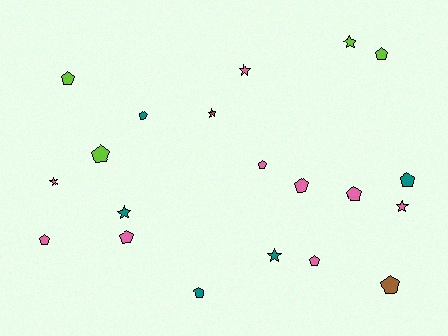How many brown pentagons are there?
There is 1 brown pentagon.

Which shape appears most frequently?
Pentagon, with 13 objects.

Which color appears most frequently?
Pink, with 9 objects.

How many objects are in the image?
There are 20 objects.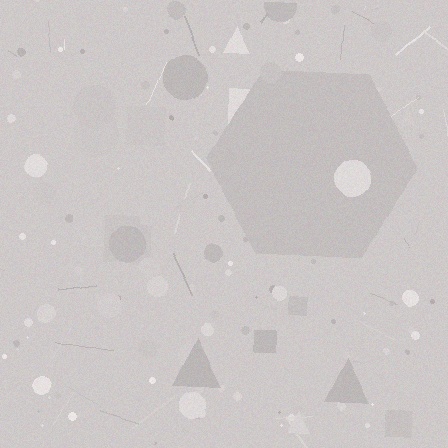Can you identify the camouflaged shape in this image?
The camouflaged shape is a hexagon.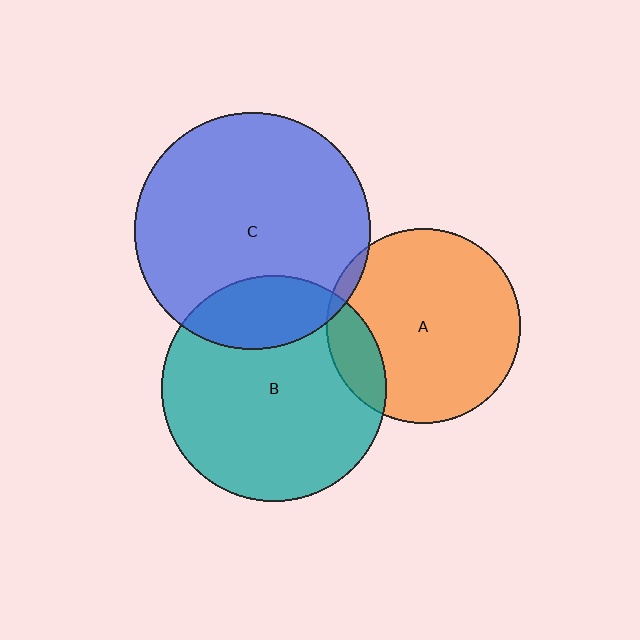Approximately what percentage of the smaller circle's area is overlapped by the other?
Approximately 5%.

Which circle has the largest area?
Circle C (blue).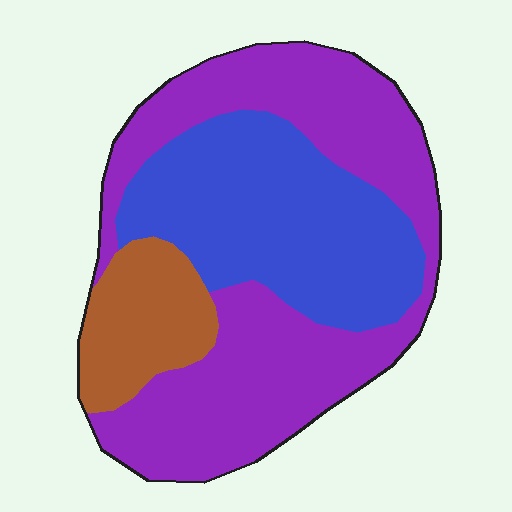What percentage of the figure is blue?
Blue takes up about one third (1/3) of the figure.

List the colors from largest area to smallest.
From largest to smallest: purple, blue, brown.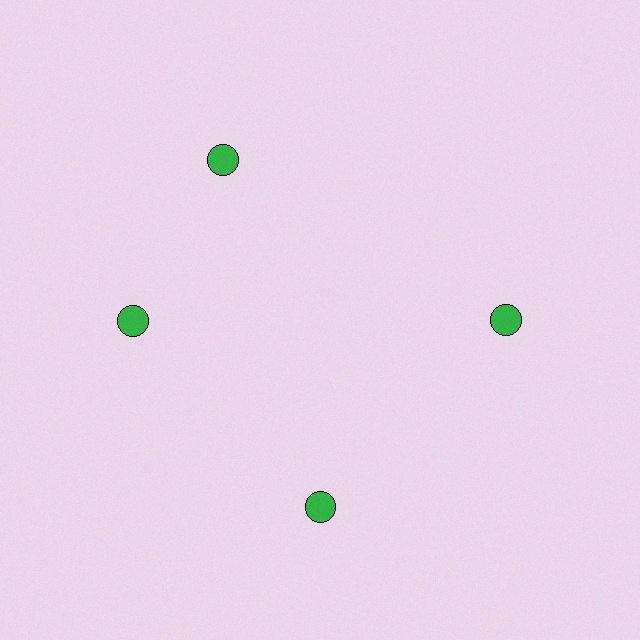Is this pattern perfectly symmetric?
No. The 4 green circles are arranged in a ring, but one element near the 12 o'clock position is rotated out of alignment along the ring, breaking the 4-fold rotational symmetry.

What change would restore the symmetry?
The symmetry would be restored by rotating it back into even spacing with its neighbors so that all 4 circles sit at equal angles and equal distance from the center.